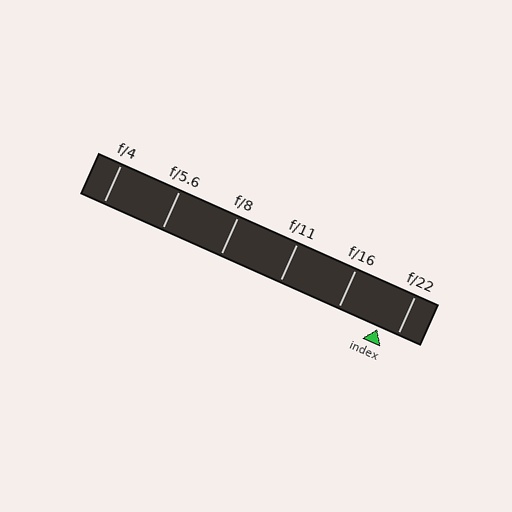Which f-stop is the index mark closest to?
The index mark is closest to f/22.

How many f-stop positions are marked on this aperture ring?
There are 6 f-stop positions marked.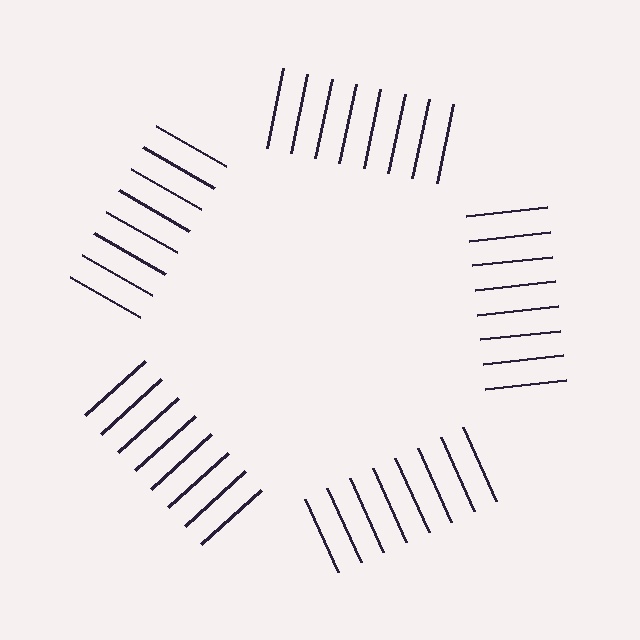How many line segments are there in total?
40 — 8 along each of the 5 edges.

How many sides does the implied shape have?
5 sides — the line-ends trace a pentagon.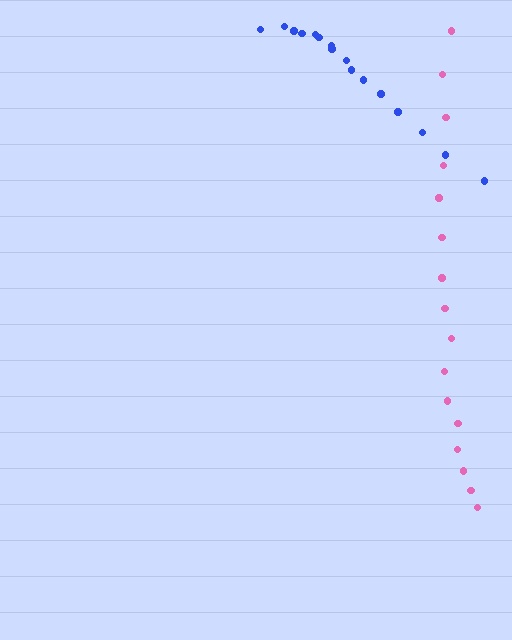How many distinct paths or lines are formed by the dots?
There are 2 distinct paths.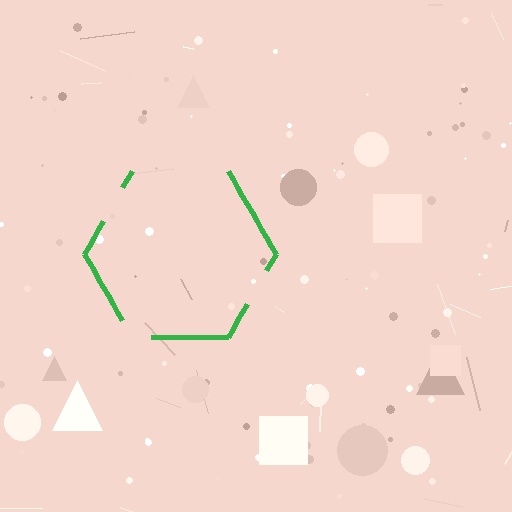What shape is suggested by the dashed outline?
The dashed outline suggests a hexagon.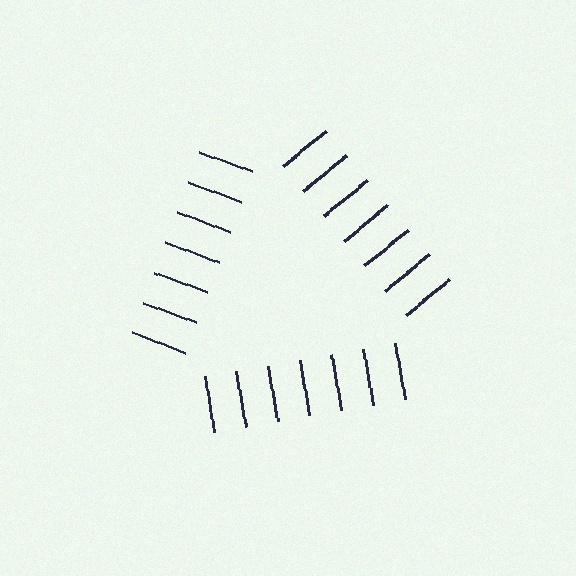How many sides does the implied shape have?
3 sides — the line-ends trace a triangle.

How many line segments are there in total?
21 — 7 along each of the 3 edges.